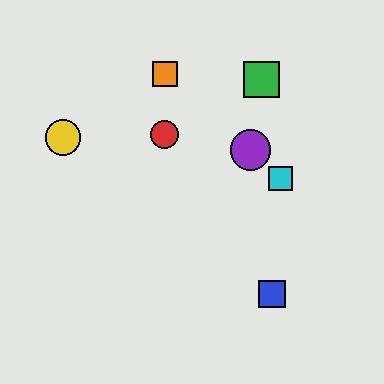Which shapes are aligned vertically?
The red circle, the orange square are aligned vertically.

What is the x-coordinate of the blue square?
The blue square is at x≈272.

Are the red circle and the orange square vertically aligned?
Yes, both are at x≈165.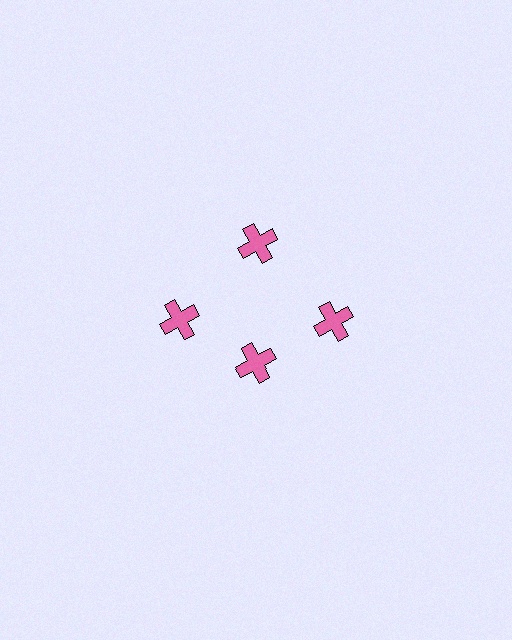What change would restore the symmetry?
The symmetry would be restored by moving it outward, back onto the ring so that all 4 crosses sit at equal angles and equal distance from the center.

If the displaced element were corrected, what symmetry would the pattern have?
It would have 4-fold rotational symmetry — the pattern would map onto itself every 90 degrees.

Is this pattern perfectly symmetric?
No. The 4 pink crosses are arranged in a ring, but one element near the 6 o'clock position is pulled inward toward the center, breaking the 4-fold rotational symmetry.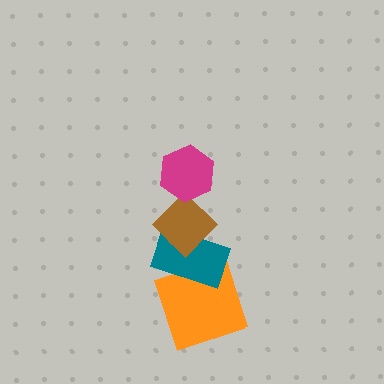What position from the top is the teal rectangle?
The teal rectangle is 3rd from the top.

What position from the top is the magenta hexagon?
The magenta hexagon is 1st from the top.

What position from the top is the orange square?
The orange square is 4th from the top.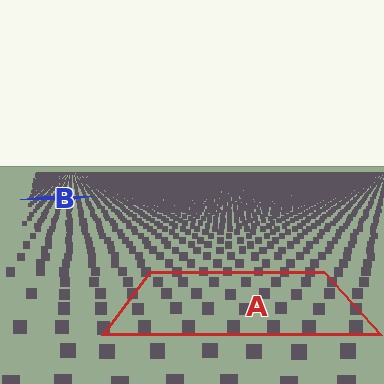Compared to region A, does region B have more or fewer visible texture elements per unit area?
Region B has more texture elements per unit area — they are packed more densely because it is farther away.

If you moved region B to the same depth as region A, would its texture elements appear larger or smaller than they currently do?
They would appear larger. At a closer depth, the same texture elements are projected at a bigger on-screen size.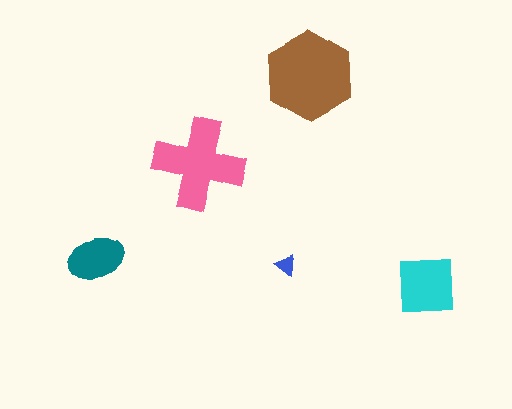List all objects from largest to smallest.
The brown hexagon, the pink cross, the cyan square, the teal ellipse, the blue triangle.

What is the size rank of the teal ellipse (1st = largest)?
4th.